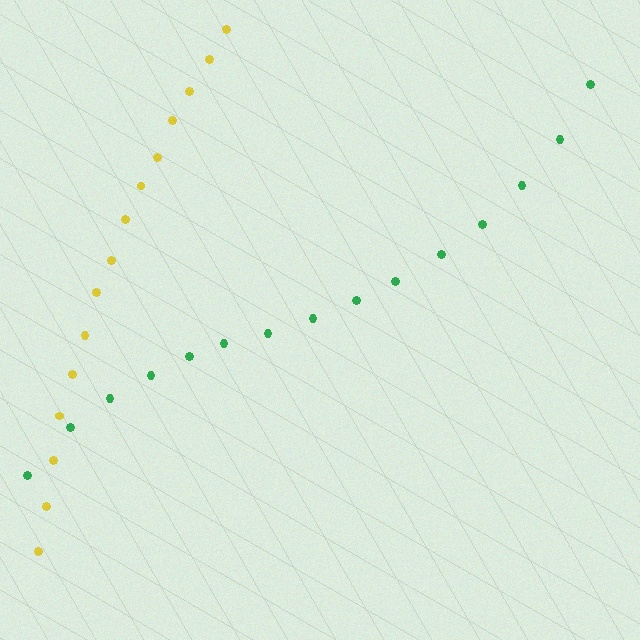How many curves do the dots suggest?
There are 2 distinct paths.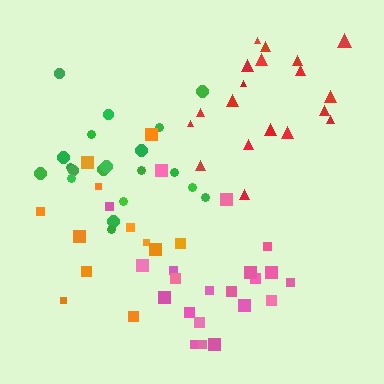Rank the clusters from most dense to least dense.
green, red, pink, orange.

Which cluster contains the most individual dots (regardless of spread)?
Pink (21).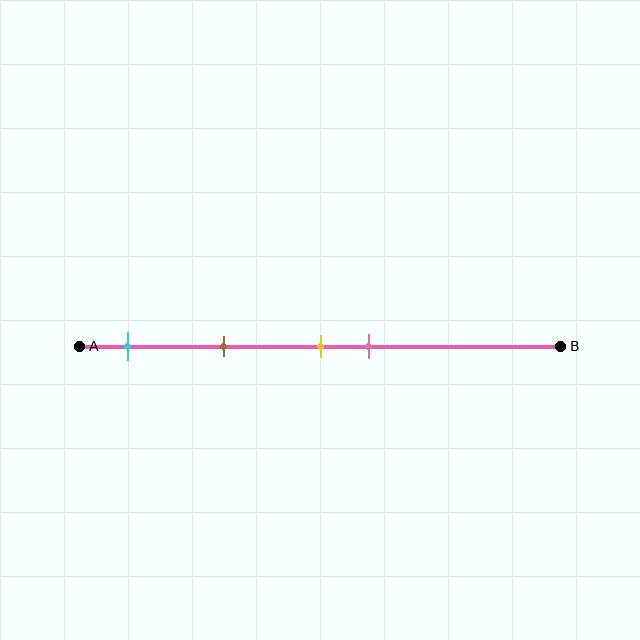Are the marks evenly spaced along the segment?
No, the marks are not evenly spaced.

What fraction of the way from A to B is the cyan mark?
The cyan mark is approximately 10% (0.1) of the way from A to B.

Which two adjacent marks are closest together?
The yellow and pink marks are the closest adjacent pair.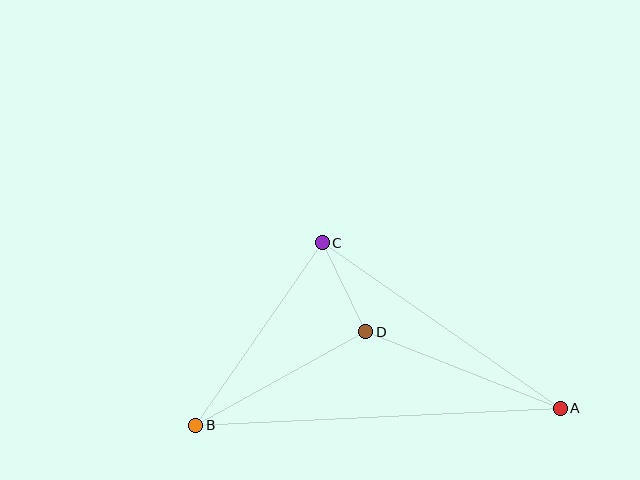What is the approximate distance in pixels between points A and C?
The distance between A and C is approximately 290 pixels.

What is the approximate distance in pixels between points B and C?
The distance between B and C is approximately 222 pixels.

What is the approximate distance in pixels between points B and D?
The distance between B and D is approximately 194 pixels.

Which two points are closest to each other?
Points C and D are closest to each other.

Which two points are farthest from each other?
Points A and B are farthest from each other.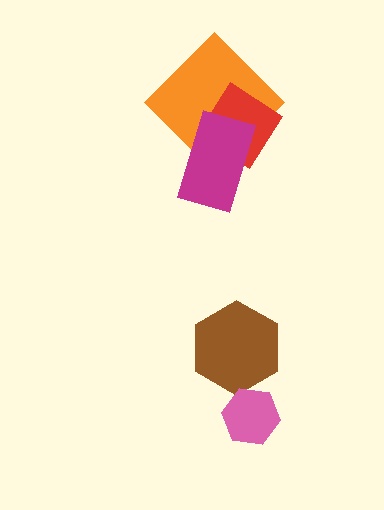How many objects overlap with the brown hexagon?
0 objects overlap with the brown hexagon.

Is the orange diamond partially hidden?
Yes, it is partially covered by another shape.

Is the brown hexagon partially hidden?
No, no other shape covers it.